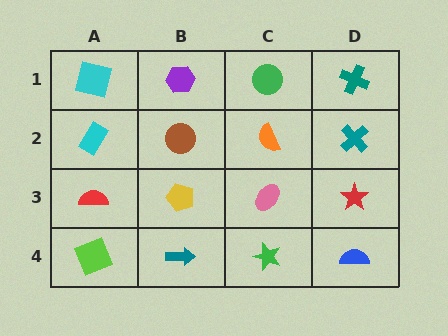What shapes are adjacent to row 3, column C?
An orange semicircle (row 2, column C), a green star (row 4, column C), a yellow pentagon (row 3, column B), a red star (row 3, column D).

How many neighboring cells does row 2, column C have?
4.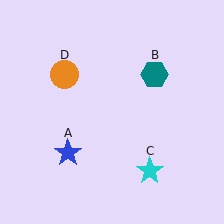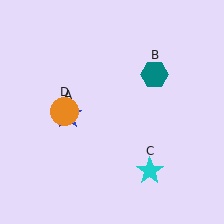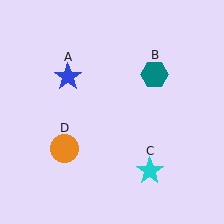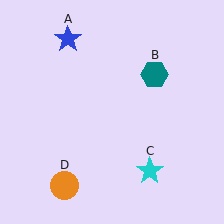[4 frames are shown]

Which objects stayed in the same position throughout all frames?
Teal hexagon (object B) and cyan star (object C) remained stationary.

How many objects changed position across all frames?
2 objects changed position: blue star (object A), orange circle (object D).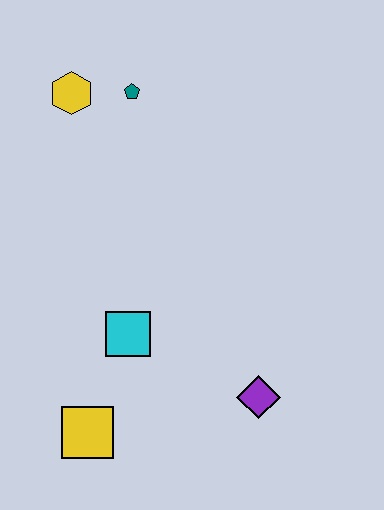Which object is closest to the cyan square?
The yellow square is closest to the cyan square.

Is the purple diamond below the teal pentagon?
Yes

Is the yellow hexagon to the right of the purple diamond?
No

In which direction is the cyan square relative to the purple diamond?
The cyan square is to the left of the purple diamond.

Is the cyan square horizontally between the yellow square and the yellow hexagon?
No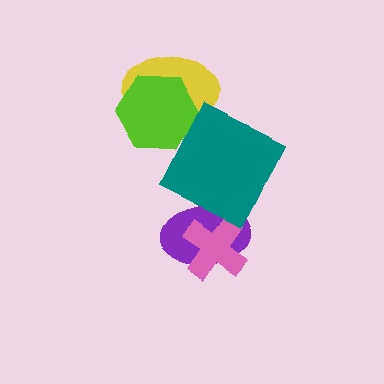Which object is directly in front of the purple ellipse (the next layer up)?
The pink cross is directly in front of the purple ellipse.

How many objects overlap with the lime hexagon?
1 object overlaps with the lime hexagon.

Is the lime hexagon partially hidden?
No, no other shape covers it.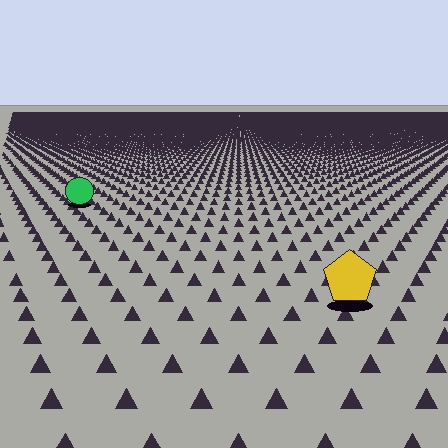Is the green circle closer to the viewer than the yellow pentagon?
No. The yellow pentagon is closer — you can tell from the texture gradient: the ground texture is coarser near it.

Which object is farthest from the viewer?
The green circle is farthest from the viewer. It appears smaller and the ground texture around it is denser.